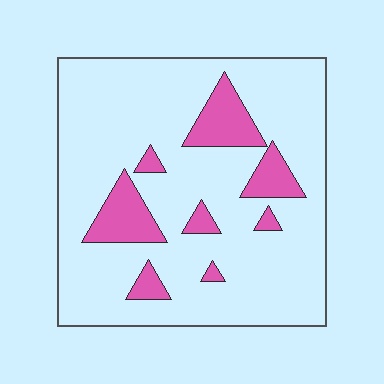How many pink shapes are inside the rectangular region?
8.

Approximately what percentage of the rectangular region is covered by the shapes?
Approximately 15%.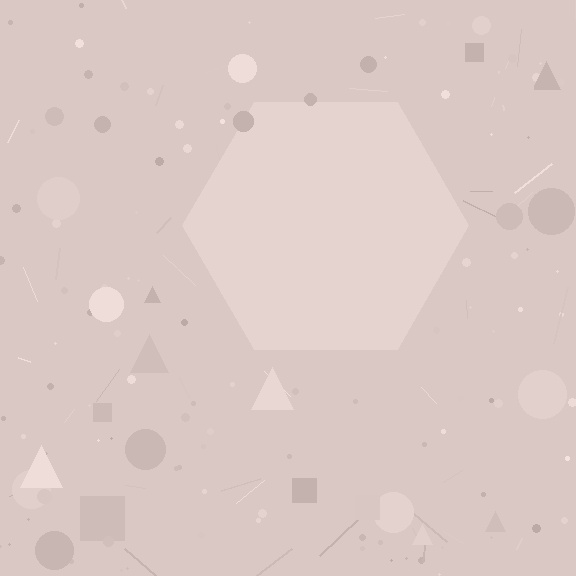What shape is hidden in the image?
A hexagon is hidden in the image.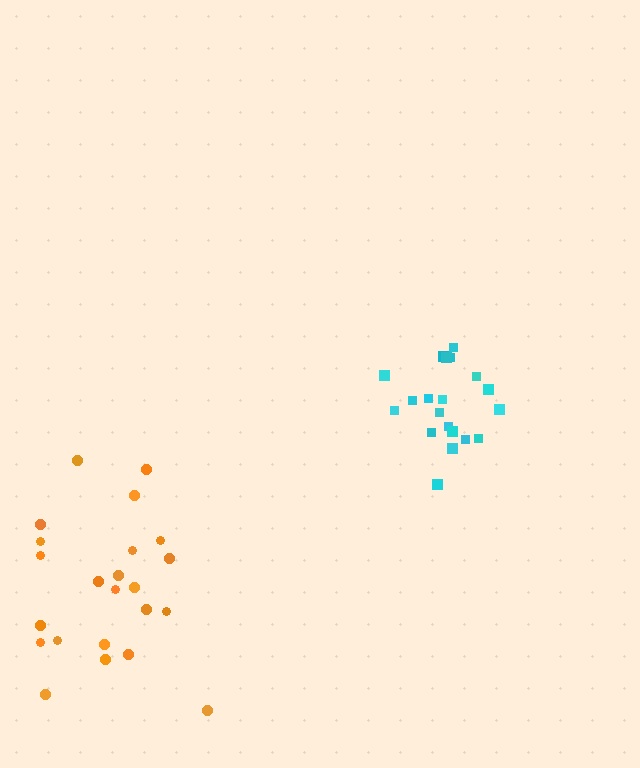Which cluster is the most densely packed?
Cyan.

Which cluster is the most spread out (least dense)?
Orange.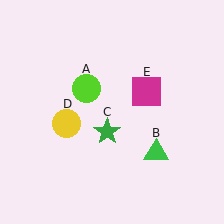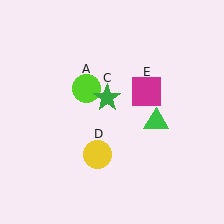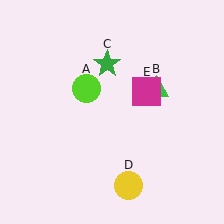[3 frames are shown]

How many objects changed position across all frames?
3 objects changed position: green triangle (object B), green star (object C), yellow circle (object D).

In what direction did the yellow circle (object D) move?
The yellow circle (object D) moved down and to the right.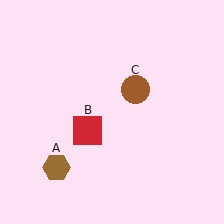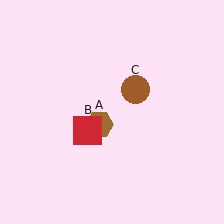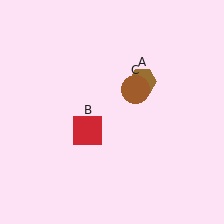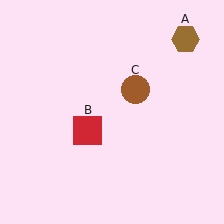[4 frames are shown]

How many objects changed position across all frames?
1 object changed position: brown hexagon (object A).